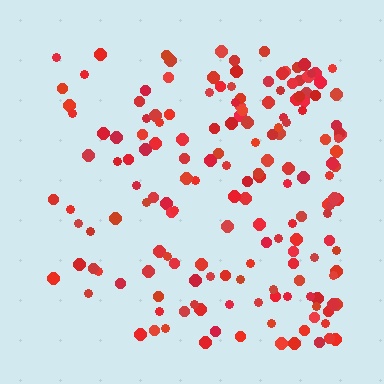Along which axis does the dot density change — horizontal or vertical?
Horizontal.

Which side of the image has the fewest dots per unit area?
The left.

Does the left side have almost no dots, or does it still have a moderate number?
Still a moderate number, just noticeably fewer than the right.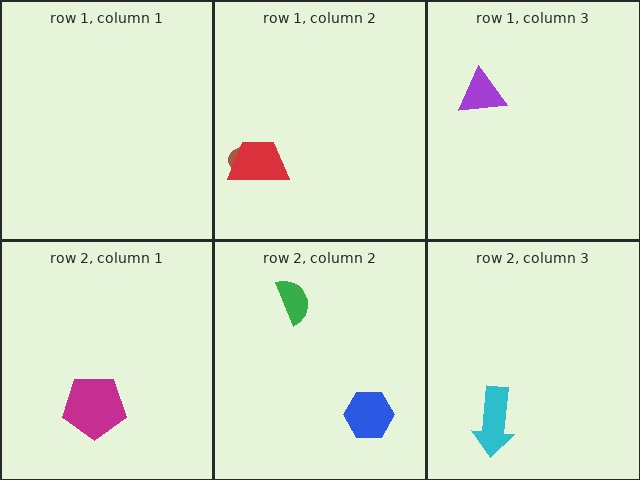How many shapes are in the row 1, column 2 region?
2.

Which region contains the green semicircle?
The row 2, column 2 region.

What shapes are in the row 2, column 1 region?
The magenta pentagon.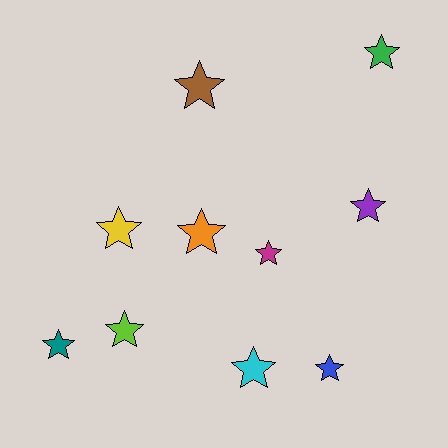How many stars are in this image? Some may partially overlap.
There are 10 stars.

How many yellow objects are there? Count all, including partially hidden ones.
There is 1 yellow object.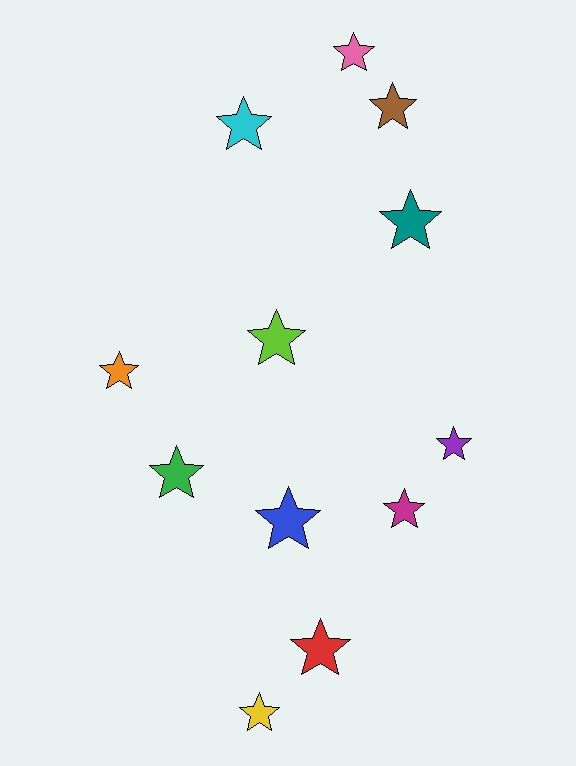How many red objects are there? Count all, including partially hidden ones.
There is 1 red object.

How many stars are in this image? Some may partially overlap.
There are 12 stars.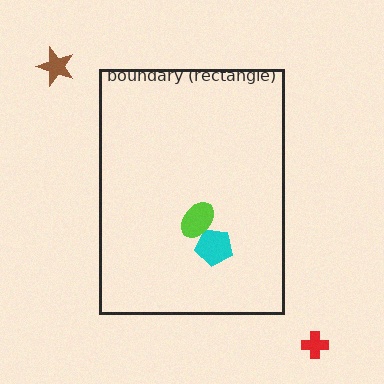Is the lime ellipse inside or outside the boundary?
Inside.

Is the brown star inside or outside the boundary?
Outside.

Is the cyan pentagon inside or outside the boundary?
Inside.